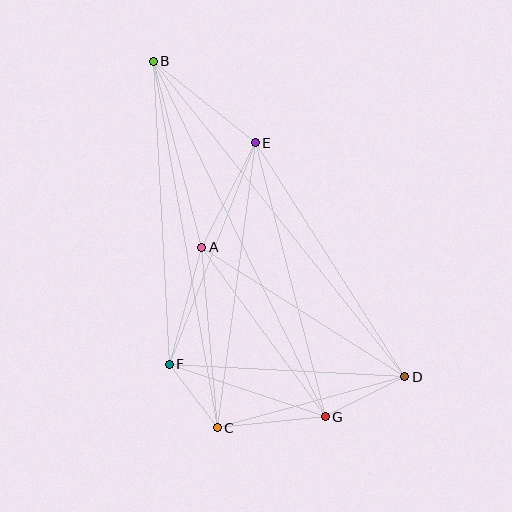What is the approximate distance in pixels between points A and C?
The distance between A and C is approximately 181 pixels.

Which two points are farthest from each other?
Points B and D are farthest from each other.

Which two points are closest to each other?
Points C and F are closest to each other.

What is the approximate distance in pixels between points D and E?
The distance between D and E is approximately 278 pixels.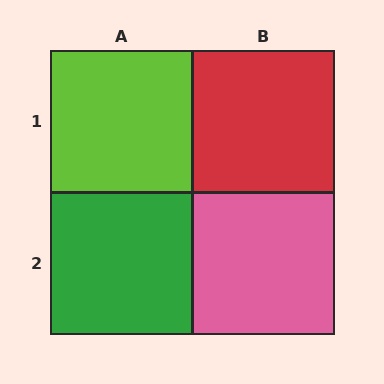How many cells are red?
1 cell is red.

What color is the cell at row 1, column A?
Lime.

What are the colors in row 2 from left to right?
Green, pink.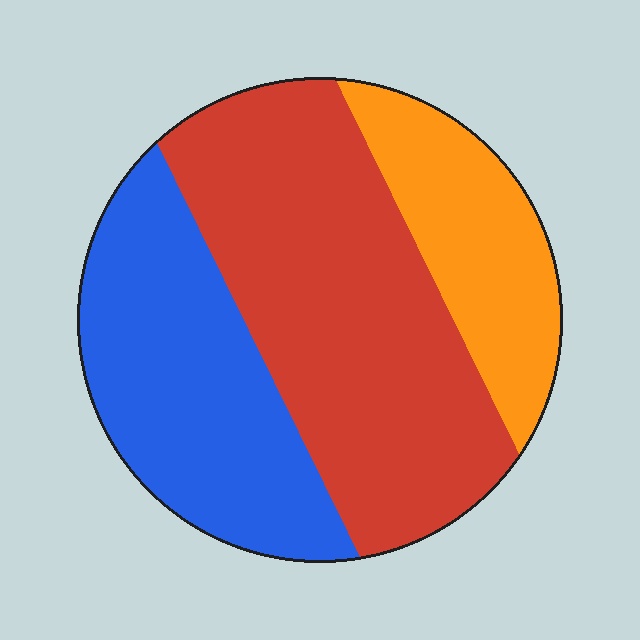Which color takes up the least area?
Orange, at roughly 20%.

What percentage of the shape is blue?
Blue covers 32% of the shape.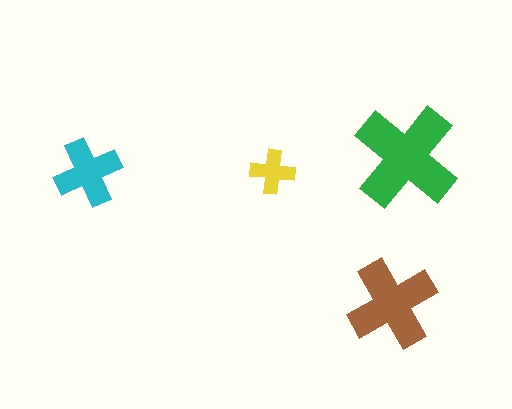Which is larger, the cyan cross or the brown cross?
The brown one.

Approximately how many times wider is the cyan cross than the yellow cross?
About 1.5 times wider.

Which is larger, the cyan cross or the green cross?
The green one.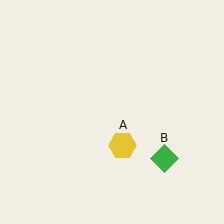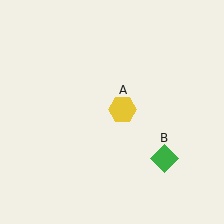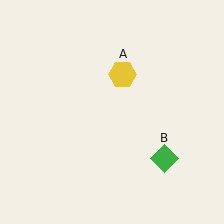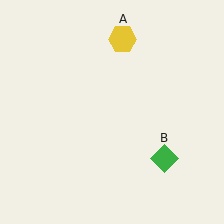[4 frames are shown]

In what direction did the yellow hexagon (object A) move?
The yellow hexagon (object A) moved up.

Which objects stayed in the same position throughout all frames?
Green diamond (object B) remained stationary.